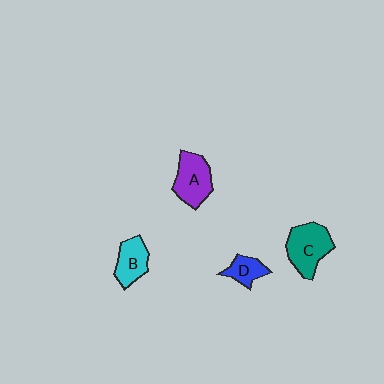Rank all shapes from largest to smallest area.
From largest to smallest: C (teal), A (purple), B (cyan), D (blue).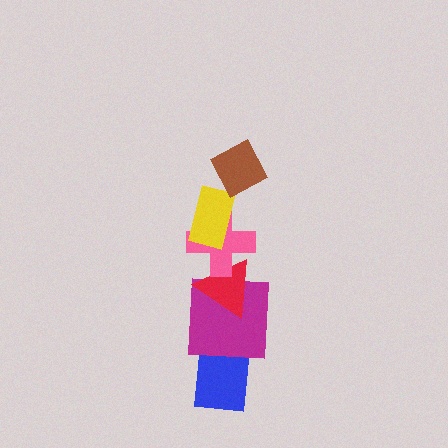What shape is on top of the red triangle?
The pink cross is on top of the red triangle.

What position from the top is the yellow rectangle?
The yellow rectangle is 2nd from the top.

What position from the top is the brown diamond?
The brown diamond is 1st from the top.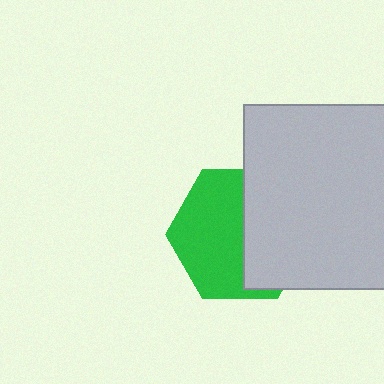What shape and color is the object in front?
The object in front is a light gray square.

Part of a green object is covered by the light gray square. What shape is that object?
It is a hexagon.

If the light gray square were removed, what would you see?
You would see the complete green hexagon.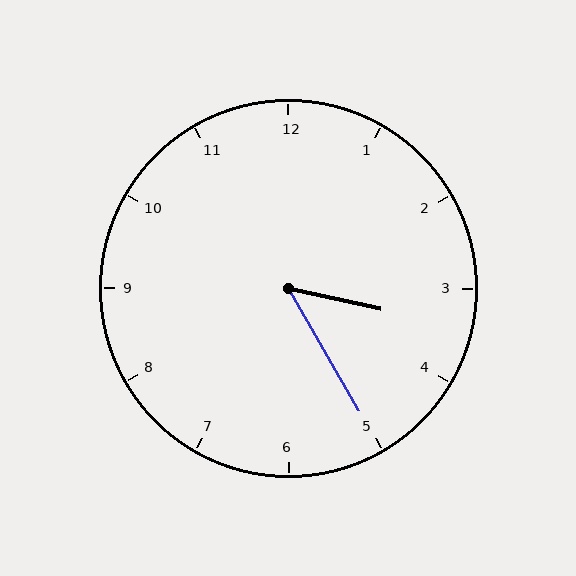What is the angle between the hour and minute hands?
Approximately 48 degrees.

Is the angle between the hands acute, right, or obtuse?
It is acute.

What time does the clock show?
3:25.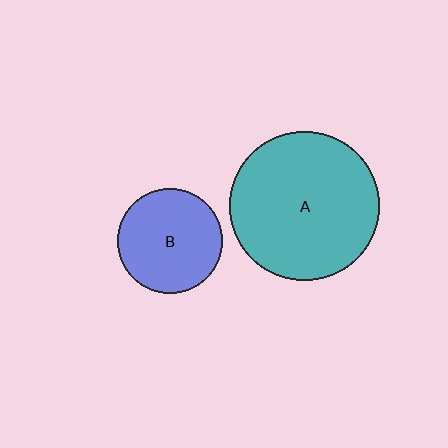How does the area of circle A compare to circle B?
Approximately 2.0 times.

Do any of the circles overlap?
No, none of the circles overlap.